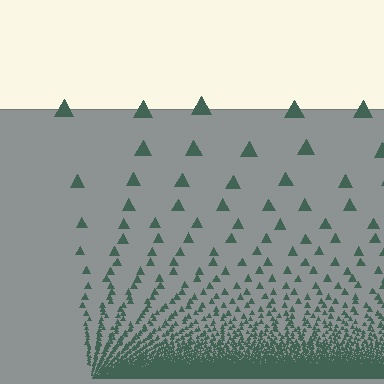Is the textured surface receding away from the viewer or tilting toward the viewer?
The surface appears to tilt toward the viewer. Texture elements get larger and sparser toward the top.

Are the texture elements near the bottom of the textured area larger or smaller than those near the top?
Smaller. The gradient is inverted — elements near the bottom are smaller and denser.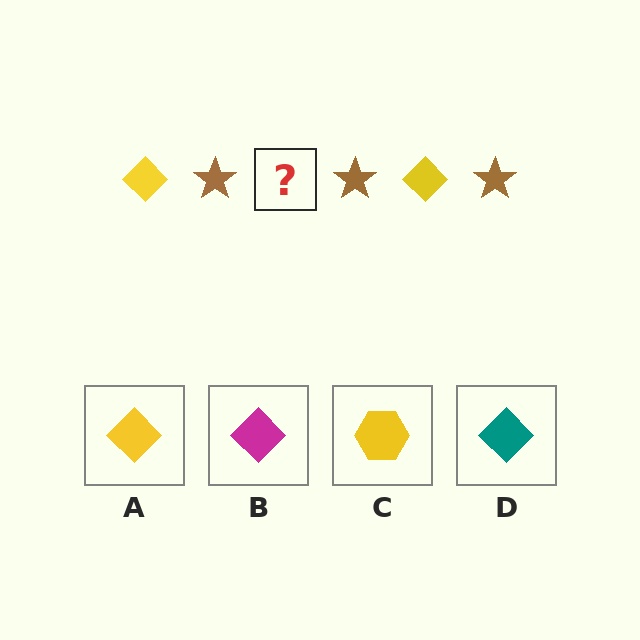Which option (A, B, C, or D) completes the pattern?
A.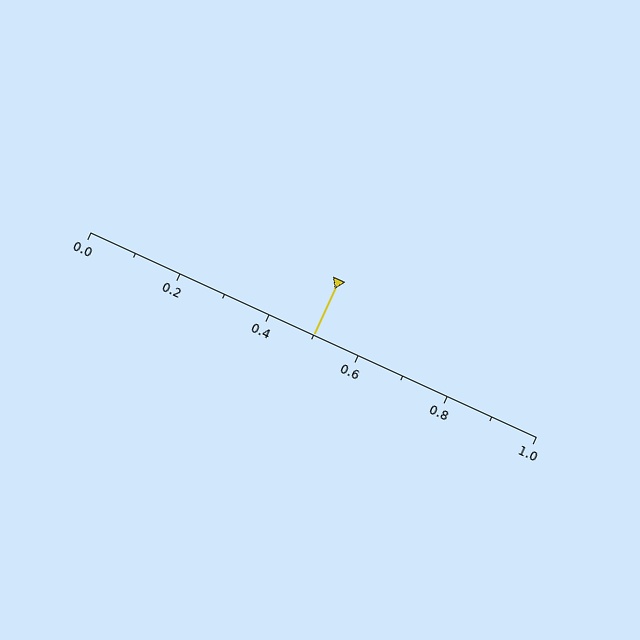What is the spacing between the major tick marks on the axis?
The major ticks are spaced 0.2 apart.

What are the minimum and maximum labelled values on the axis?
The axis runs from 0.0 to 1.0.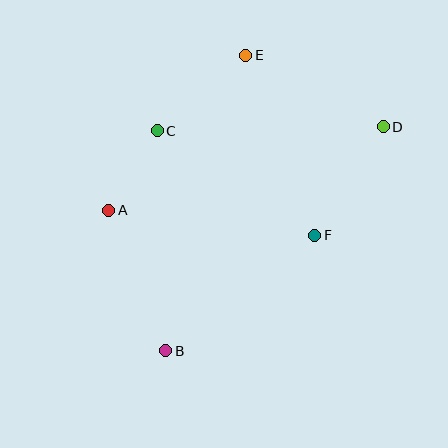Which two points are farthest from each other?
Points B and D are farthest from each other.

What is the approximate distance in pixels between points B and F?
The distance between B and F is approximately 189 pixels.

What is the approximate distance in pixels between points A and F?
The distance between A and F is approximately 207 pixels.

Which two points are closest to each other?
Points A and C are closest to each other.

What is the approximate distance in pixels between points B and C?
The distance between B and C is approximately 220 pixels.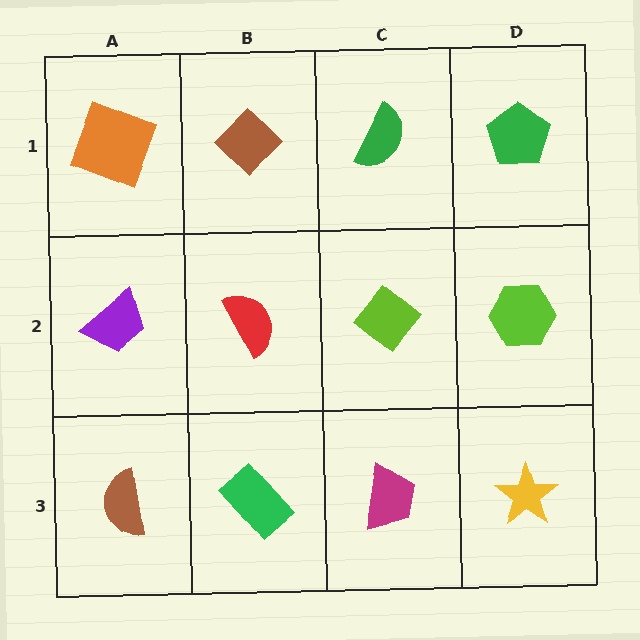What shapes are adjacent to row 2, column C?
A green semicircle (row 1, column C), a magenta trapezoid (row 3, column C), a red semicircle (row 2, column B), a lime hexagon (row 2, column D).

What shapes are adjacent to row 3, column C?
A lime diamond (row 2, column C), a green rectangle (row 3, column B), a yellow star (row 3, column D).